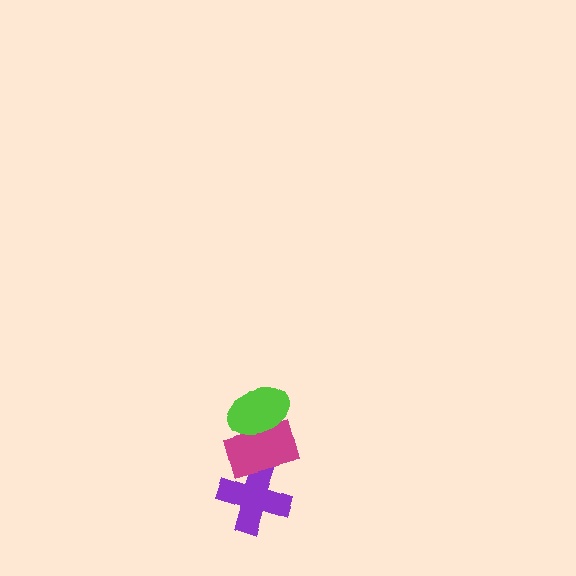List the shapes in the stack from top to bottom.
From top to bottom: the lime ellipse, the magenta rectangle, the purple cross.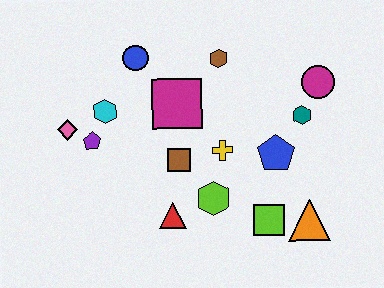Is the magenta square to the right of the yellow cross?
No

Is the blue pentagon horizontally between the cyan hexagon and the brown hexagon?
No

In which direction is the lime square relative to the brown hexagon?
The lime square is below the brown hexagon.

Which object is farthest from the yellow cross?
The pink diamond is farthest from the yellow cross.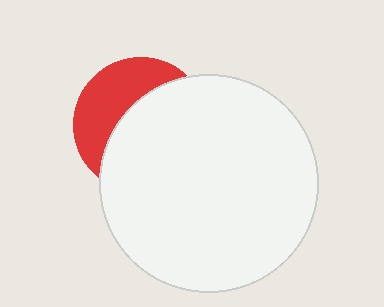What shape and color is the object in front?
The object in front is a white circle.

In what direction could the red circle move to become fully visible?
The red circle could move toward the upper-left. That would shift it out from behind the white circle entirely.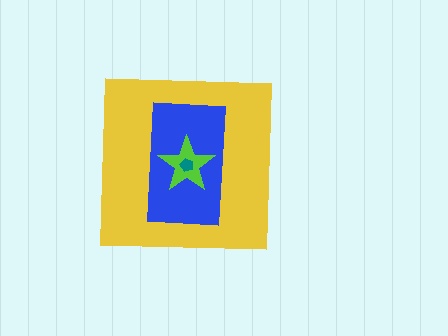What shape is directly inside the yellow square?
The blue rectangle.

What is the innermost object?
The teal pentagon.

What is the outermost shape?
The yellow square.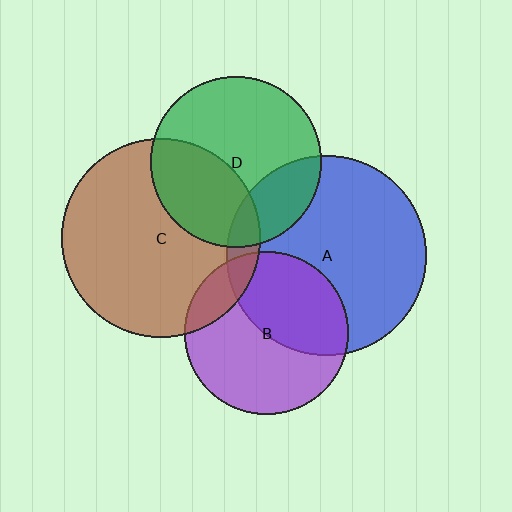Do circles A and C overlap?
Yes.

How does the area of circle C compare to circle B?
Approximately 1.5 times.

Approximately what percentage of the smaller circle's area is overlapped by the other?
Approximately 10%.